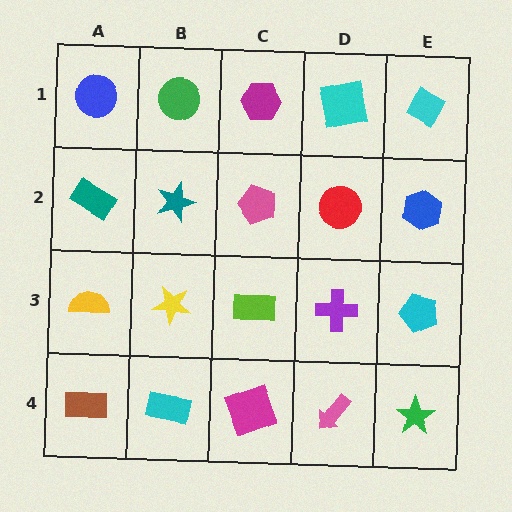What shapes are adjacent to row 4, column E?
A cyan pentagon (row 3, column E), a pink arrow (row 4, column D).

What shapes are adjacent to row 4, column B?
A yellow star (row 3, column B), a brown rectangle (row 4, column A), a magenta square (row 4, column C).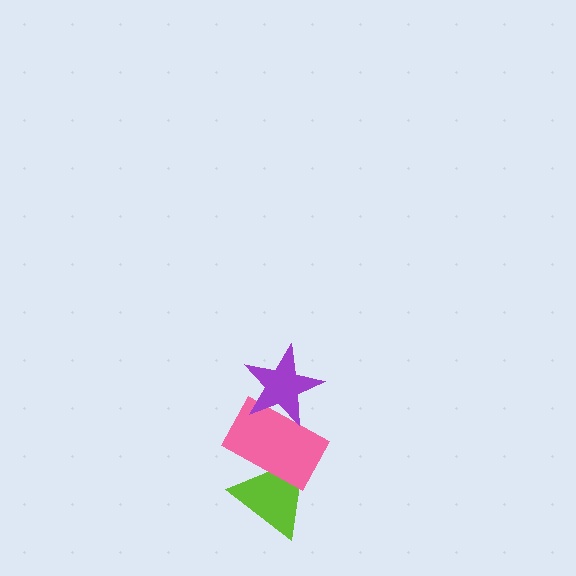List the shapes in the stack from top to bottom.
From top to bottom: the purple star, the pink rectangle, the lime triangle.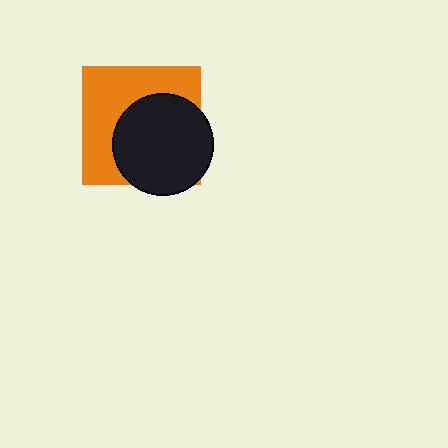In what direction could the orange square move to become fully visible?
The orange square could move toward the upper-left. That would shift it out from behind the black circle entirely.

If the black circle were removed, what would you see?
You would see the complete orange square.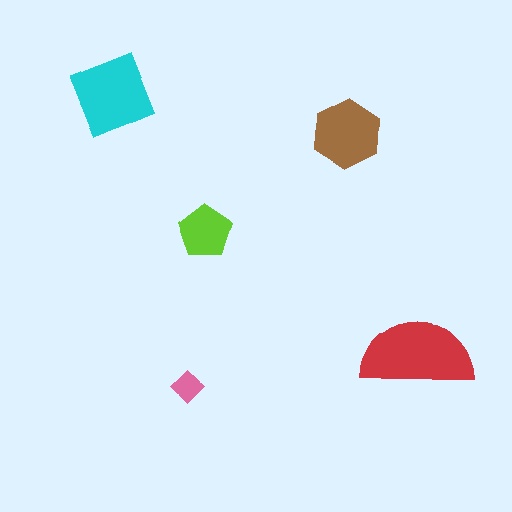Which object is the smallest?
The pink diamond.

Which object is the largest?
The red semicircle.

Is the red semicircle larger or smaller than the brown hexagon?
Larger.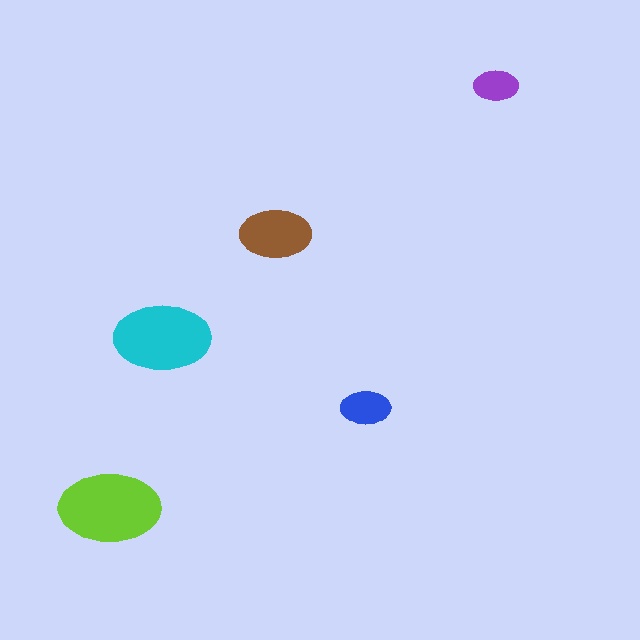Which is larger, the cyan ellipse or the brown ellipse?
The cyan one.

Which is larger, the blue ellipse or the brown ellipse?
The brown one.